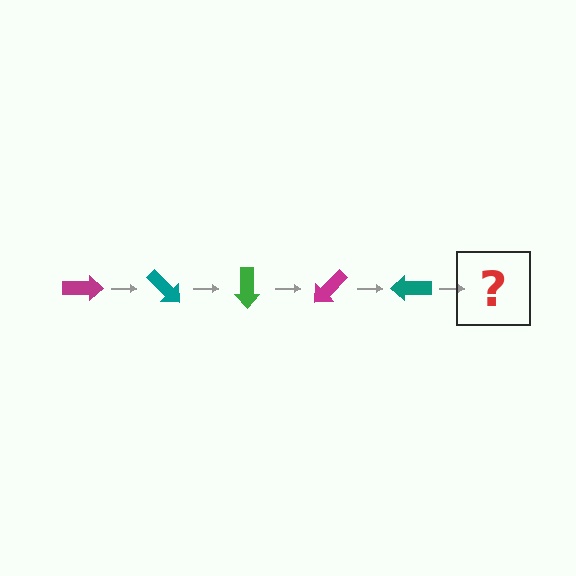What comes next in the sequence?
The next element should be a green arrow, rotated 225 degrees from the start.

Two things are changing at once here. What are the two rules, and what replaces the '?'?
The two rules are that it rotates 45 degrees each step and the color cycles through magenta, teal, and green. The '?' should be a green arrow, rotated 225 degrees from the start.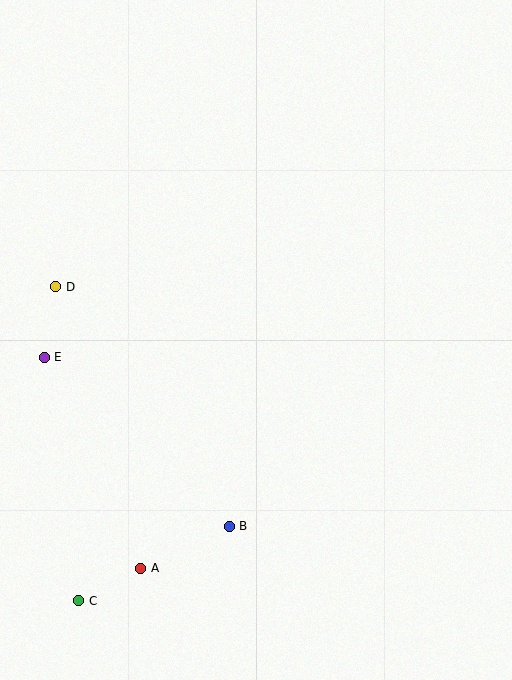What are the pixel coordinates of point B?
Point B is at (229, 526).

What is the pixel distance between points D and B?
The distance between D and B is 296 pixels.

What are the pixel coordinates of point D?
Point D is at (56, 287).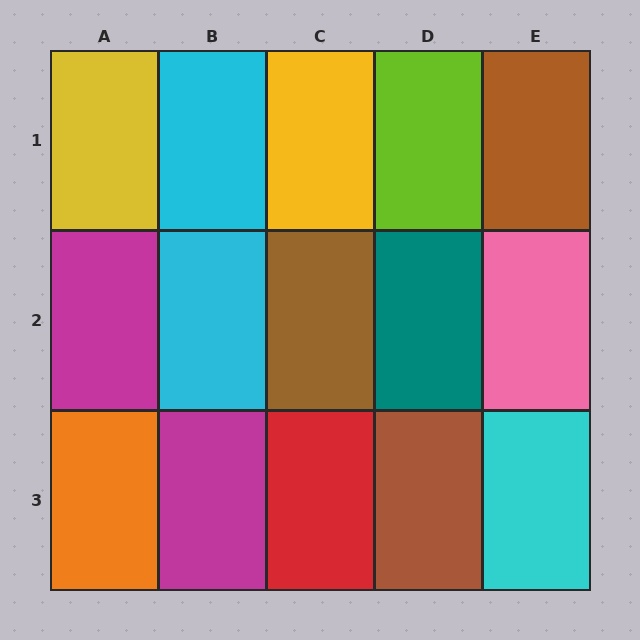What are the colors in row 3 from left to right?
Orange, magenta, red, brown, cyan.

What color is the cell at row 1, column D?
Lime.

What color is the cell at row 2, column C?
Brown.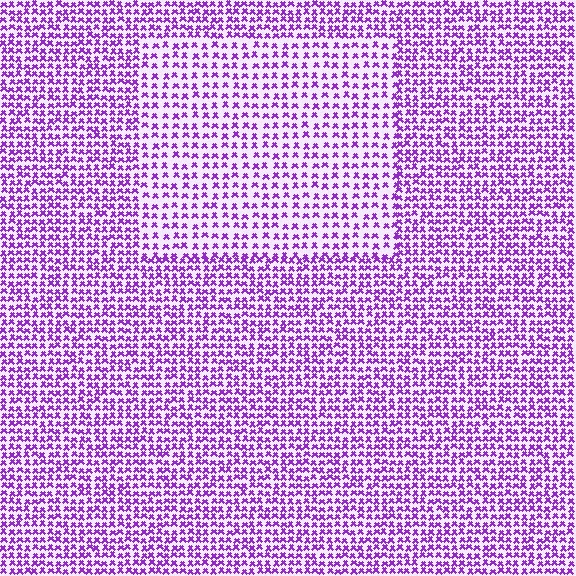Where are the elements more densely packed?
The elements are more densely packed outside the rectangle boundary.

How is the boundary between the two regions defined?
The boundary is defined by a change in element density (approximately 1.7x ratio). All elements are the same color, size, and shape.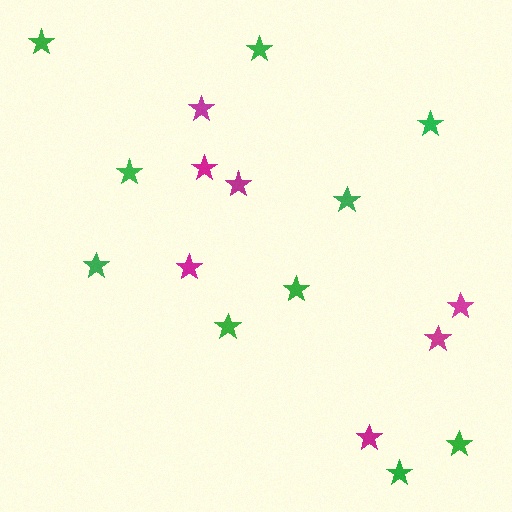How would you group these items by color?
There are 2 groups: one group of magenta stars (7) and one group of green stars (10).